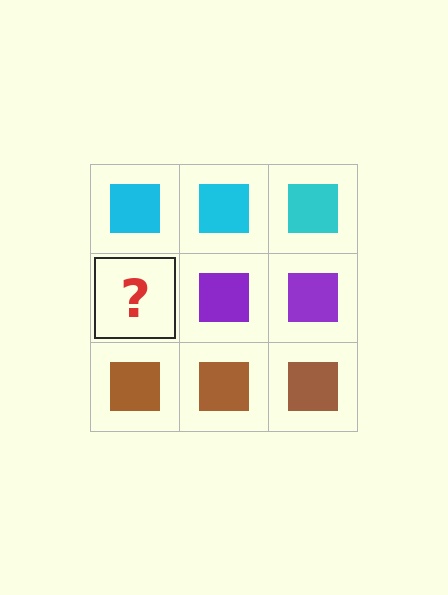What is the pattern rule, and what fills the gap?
The rule is that each row has a consistent color. The gap should be filled with a purple square.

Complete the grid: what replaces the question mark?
The question mark should be replaced with a purple square.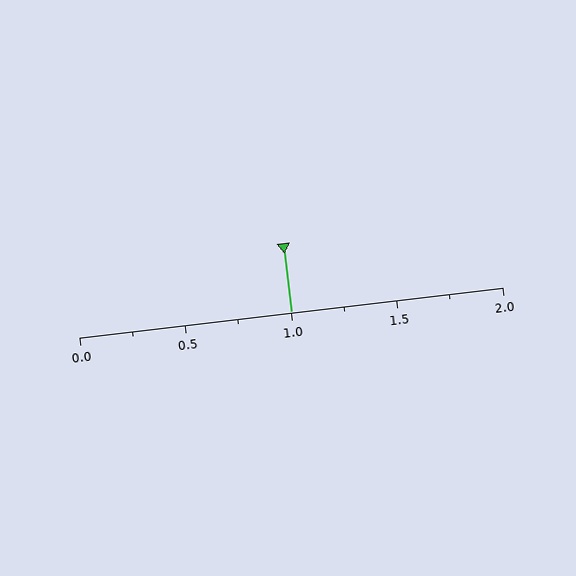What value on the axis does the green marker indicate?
The marker indicates approximately 1.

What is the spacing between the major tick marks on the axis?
The major ticks are spaced 0.5 apart.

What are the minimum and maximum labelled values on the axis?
The axis runs from 0.0 to 2.0.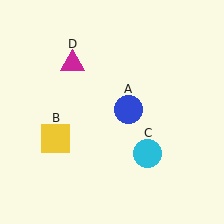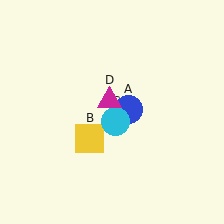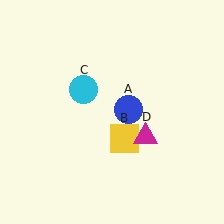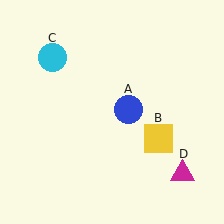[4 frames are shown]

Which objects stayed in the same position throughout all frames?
Blue circle (object A) remained stationary.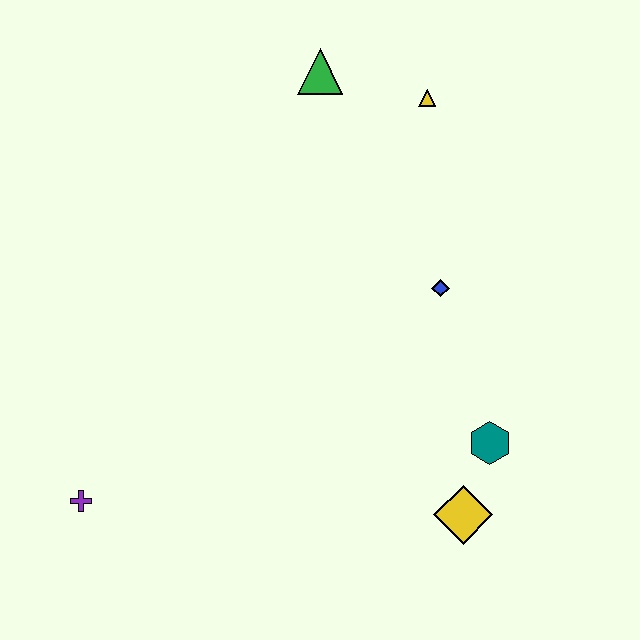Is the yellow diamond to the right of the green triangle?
Yes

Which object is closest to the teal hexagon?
The yellow diamond is closest to the teal hexagon.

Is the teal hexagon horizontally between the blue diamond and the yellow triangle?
No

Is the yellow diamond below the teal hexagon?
Yes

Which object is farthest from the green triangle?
The purple cross is farthest from the green triangle.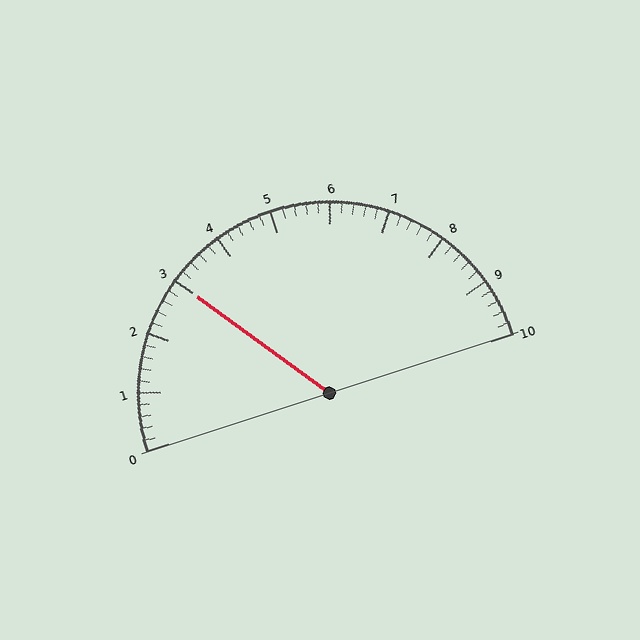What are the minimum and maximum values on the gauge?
The gauge ranges from 0 to 10.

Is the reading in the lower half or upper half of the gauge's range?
The reading is in the lower half of the range (0 to 10).